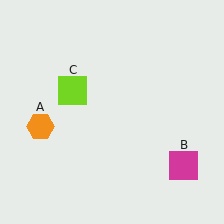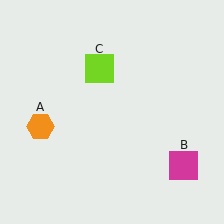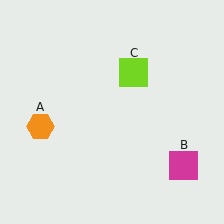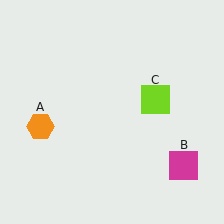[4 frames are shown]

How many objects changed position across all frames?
1 object changed position: lime square (object C).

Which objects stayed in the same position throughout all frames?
Orange hexagon (object A) and magenta square (object B) remained stationary.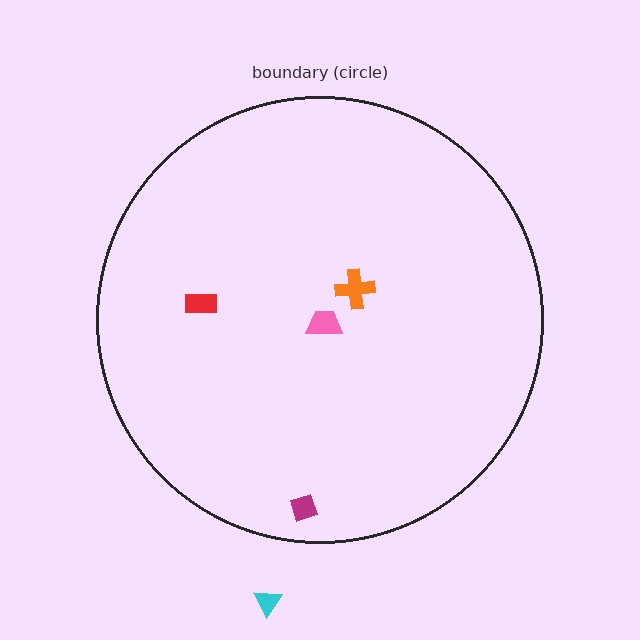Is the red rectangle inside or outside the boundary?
Inside.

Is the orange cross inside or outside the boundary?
Inside.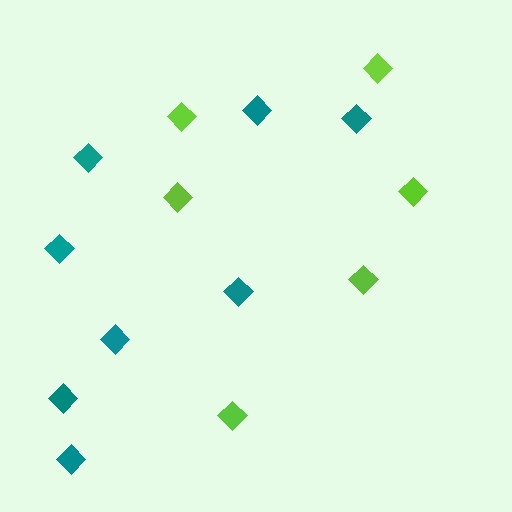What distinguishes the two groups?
There are 2 groups: one group of teal diamonds (8) and one group of lime diamonds (6).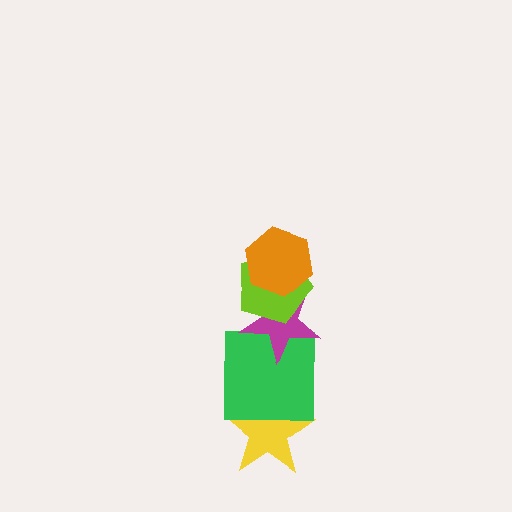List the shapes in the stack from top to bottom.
From top to bottom: the orange hexagon, the lime pentagon, the magenta star, the green square, the yellow star.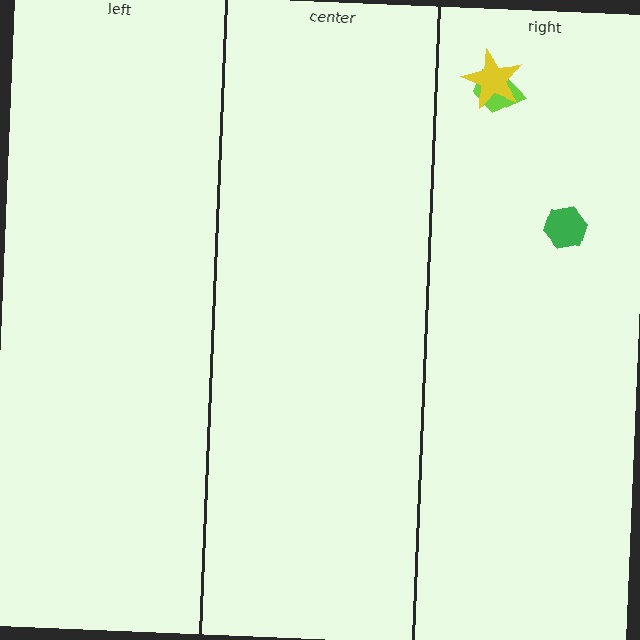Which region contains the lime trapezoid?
The right region.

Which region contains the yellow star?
The right region.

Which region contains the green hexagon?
The right region.